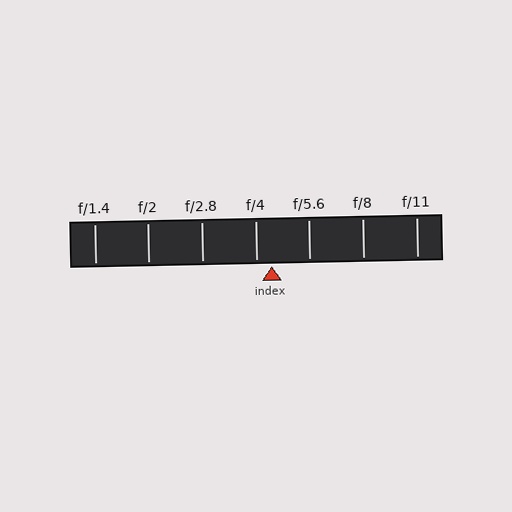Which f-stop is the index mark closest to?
The index mark is closest to f/4.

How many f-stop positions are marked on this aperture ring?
There are 7 f-stop positions marked.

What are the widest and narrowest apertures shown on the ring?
The widest aperture shown is f/1.4 and the narrowest is f/11.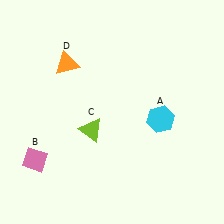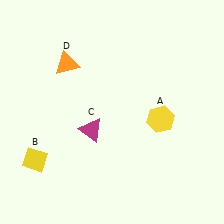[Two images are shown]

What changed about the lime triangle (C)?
In Image 1, C is lime. In Image 2, it changed to magenta.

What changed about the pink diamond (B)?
In Image 1, B is pink. In Image 2, it changed to yellow.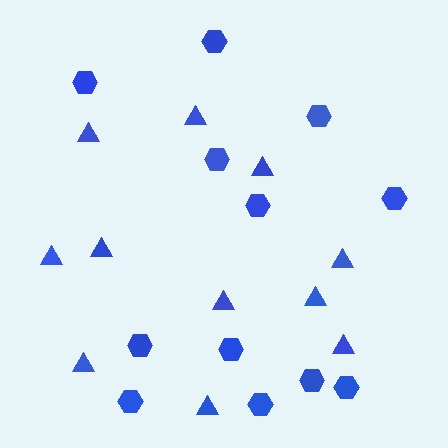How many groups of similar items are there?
There are 2 groups: one group of hexagons (12) and one group of triangles (11).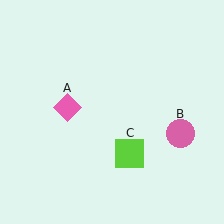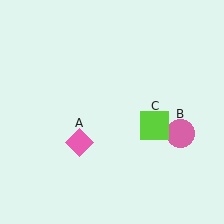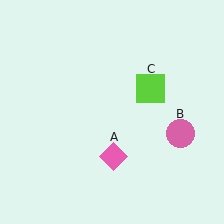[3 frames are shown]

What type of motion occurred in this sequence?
The pink diamond (object A), lime square (object C) rotated counterclockwise around the center of the scene.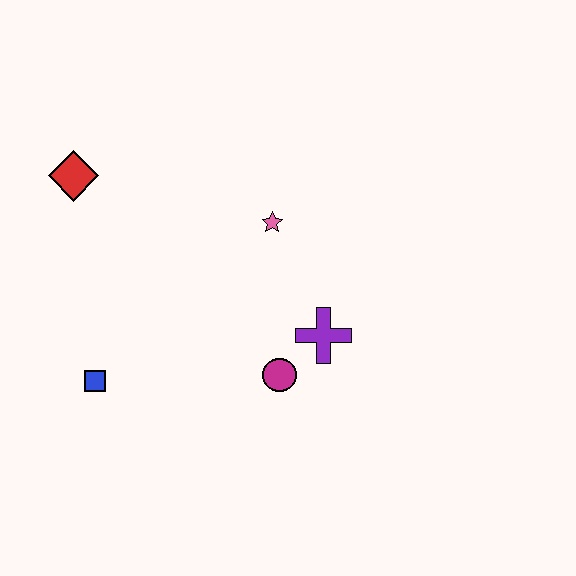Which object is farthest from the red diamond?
The purple cross is farthest from the red diamond.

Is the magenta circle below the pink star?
Yes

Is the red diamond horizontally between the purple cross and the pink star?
No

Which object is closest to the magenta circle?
The purple cross is closest to the magenta circle.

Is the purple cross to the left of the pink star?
No